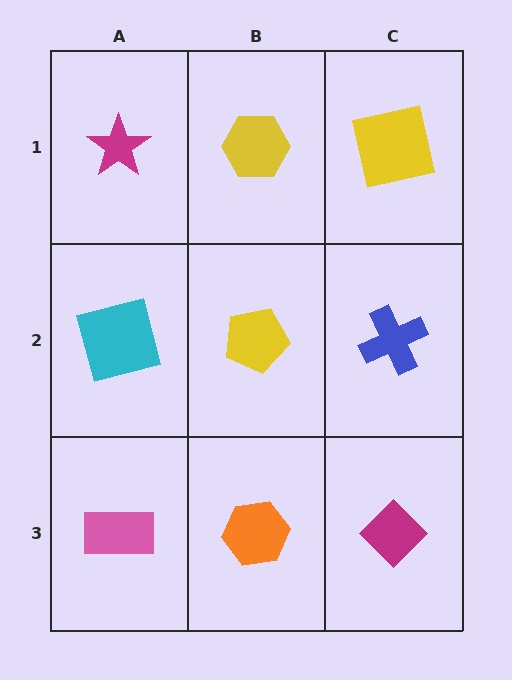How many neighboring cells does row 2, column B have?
4.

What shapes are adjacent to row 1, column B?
A yellow pentagon (row 2, column B), a magenta star (row 1, column A), a yellow square (row 1, column C).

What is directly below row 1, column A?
A cyan square.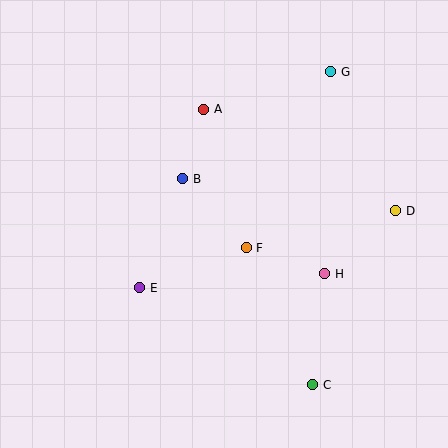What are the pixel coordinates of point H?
Point H is at (325, 274).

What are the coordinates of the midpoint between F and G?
The midpoint between F and G is at (288, 160).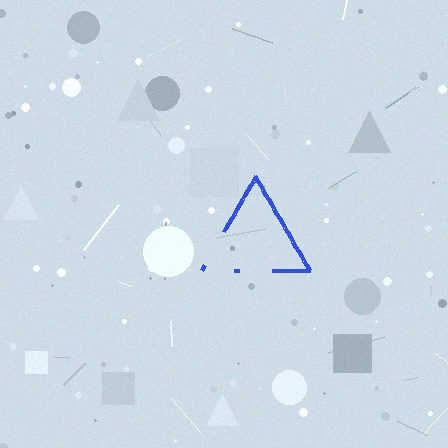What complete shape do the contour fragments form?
The contour fragments form a triangle.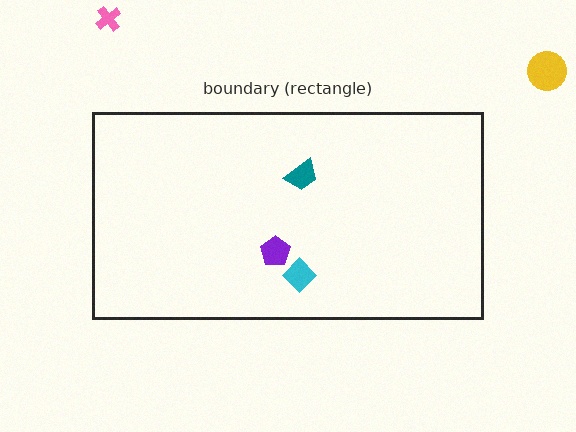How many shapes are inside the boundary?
3 inside, 2 outside.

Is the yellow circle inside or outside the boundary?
Outside.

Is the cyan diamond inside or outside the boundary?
Inside.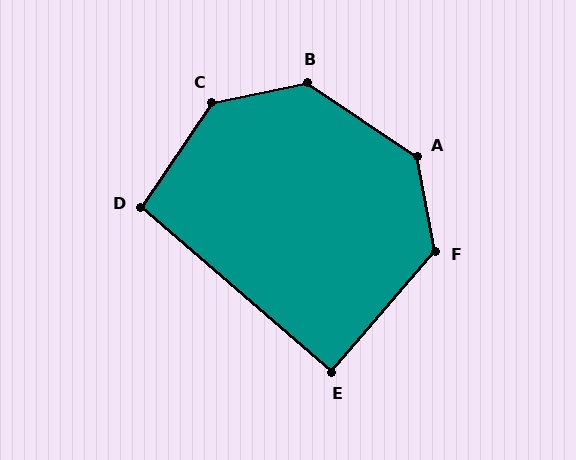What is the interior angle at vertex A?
Approximately 134 degrees (obtuse).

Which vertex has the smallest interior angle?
E, at approximately 90 degrees.